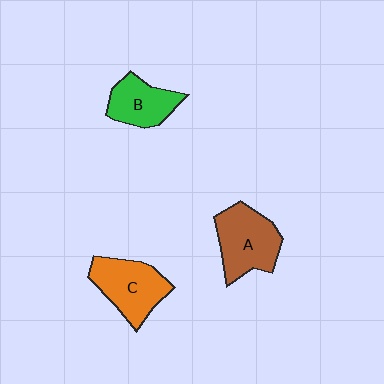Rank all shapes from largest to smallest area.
From largest to smallest: A (brown), C (orange), B (green).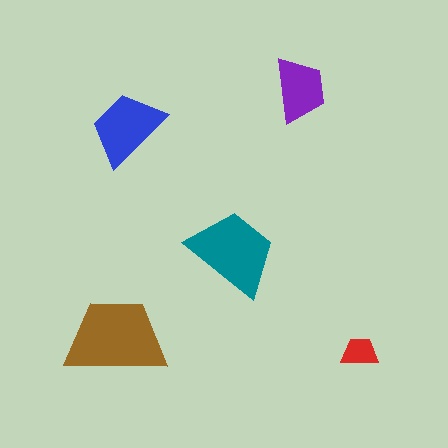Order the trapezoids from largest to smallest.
the brown one, the teal one, the blue one, the purple one, the red one.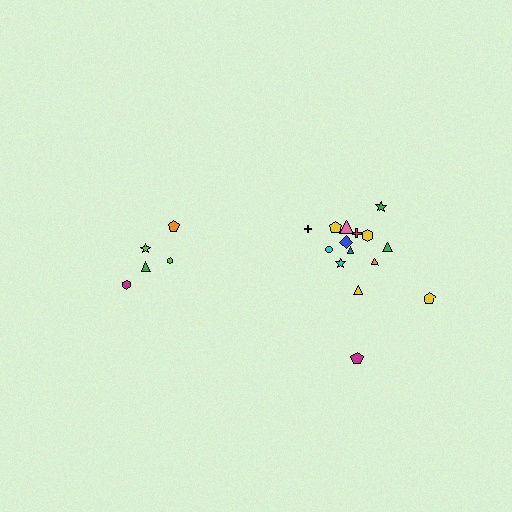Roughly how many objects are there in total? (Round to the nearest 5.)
Roughly 20 objects in total.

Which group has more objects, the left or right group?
The right group.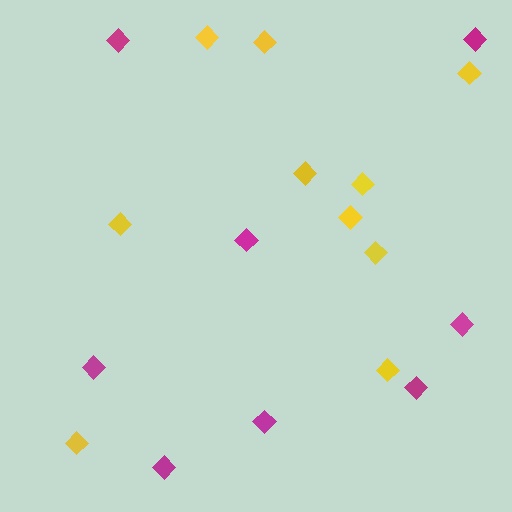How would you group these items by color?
There are 2 groups: one group of magenta diamonds (8) and one group of yellow diamonds (10).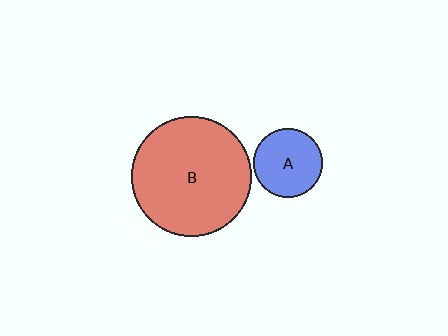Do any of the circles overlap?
No, none of the circles overlap.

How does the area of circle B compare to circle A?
Approximately 3.1 times.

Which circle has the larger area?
Circle B (red).